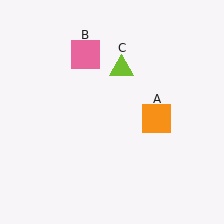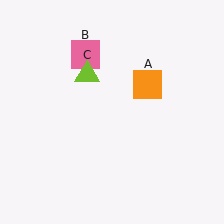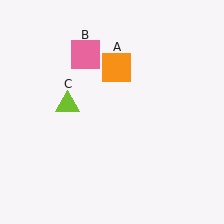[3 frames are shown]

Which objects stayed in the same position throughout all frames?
Pink square (object B) remained stationary.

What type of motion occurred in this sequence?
The orange square (object A), lime triangle (object C) rotated counterclockwise around the center of the scene.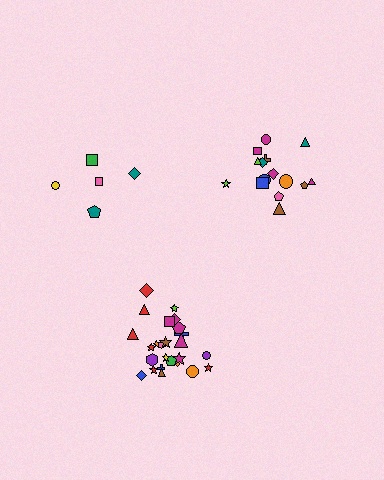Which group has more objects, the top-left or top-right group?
The top-right group.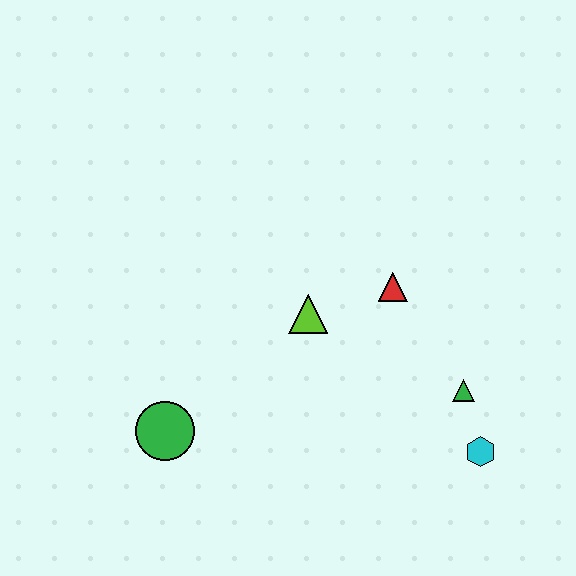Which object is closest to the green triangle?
The cyan hexagon is closest to the green triangle.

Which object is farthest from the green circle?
The cyan hexagon is farthest from the green circle.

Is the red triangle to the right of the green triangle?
No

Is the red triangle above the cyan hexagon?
Yes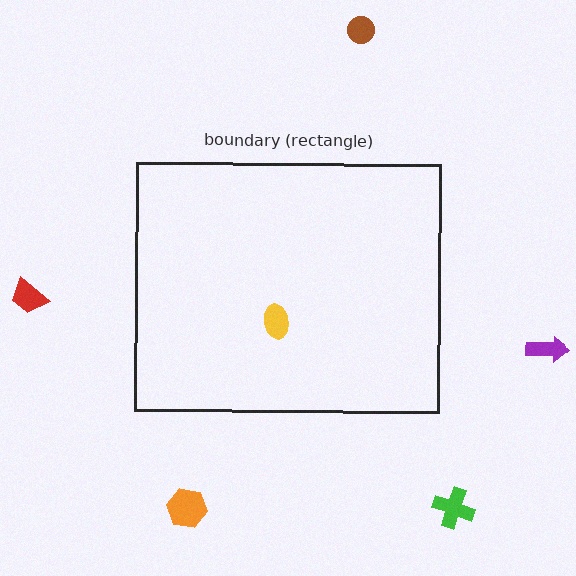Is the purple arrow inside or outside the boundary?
Outside.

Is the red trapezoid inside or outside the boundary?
Outside.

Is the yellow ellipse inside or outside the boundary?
Inside.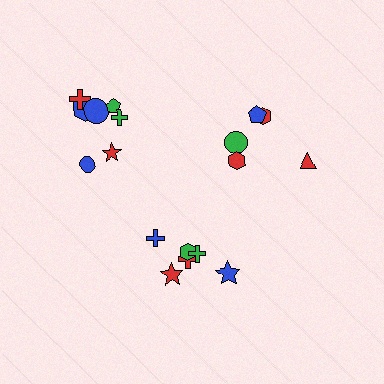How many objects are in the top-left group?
There are 7 objects.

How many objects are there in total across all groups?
There are 18 objects.